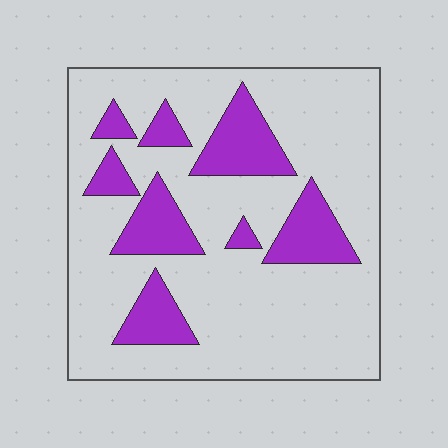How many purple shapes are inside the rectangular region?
8.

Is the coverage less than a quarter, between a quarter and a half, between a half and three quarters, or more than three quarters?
Less than a quarter.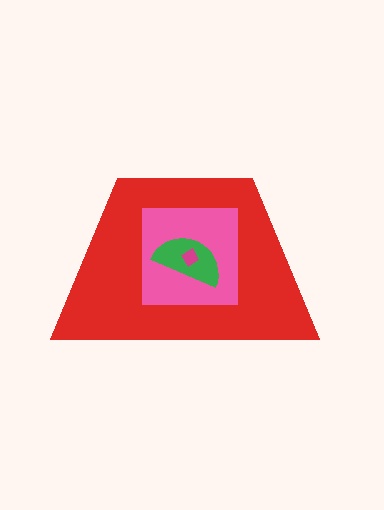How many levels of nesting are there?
4.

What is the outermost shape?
The red trapezoid.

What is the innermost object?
The magenta diamond.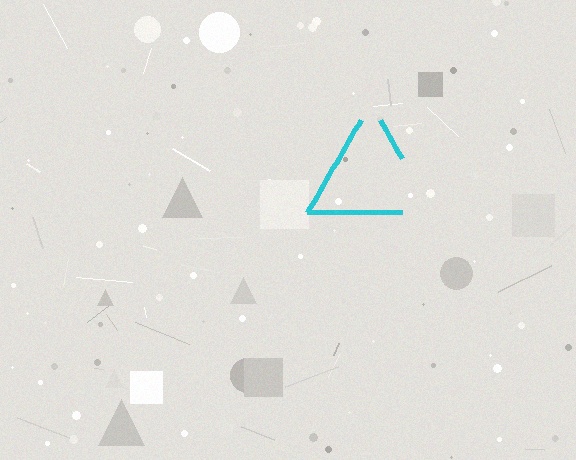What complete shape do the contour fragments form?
The contour fragments form a triangle.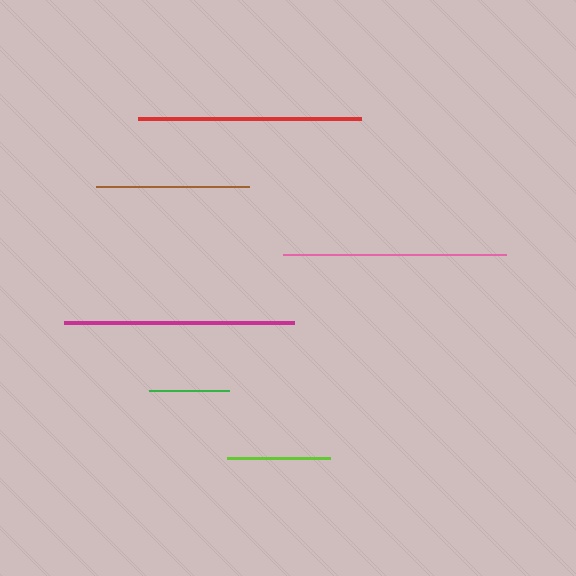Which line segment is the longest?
The magenta line is the longest at approximately 231 pixels.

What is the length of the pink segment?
The pink segment is approximately 223 pixels long.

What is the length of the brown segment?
The brown segment is approximately 153 pixels long.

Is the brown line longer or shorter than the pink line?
The pink line is longer than the brown line.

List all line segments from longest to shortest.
From longest to shortest: magenta, red, pink, brown, lime, green.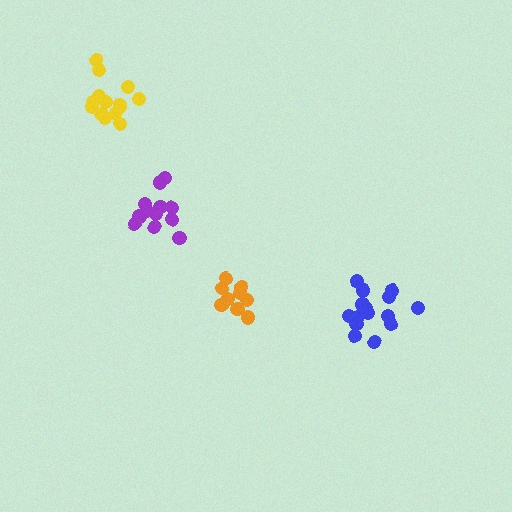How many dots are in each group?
Group 1: 9 dots, Group 2: 14 dots, Group 3: 15 dots, Group 4: 13 dots (51 total).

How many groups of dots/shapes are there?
There are 4 groups.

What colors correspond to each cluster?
The clusters are colored: orange, yellow, blue, purple.